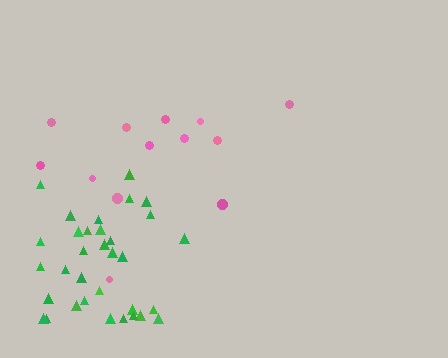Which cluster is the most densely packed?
Green.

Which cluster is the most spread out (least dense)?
Pink.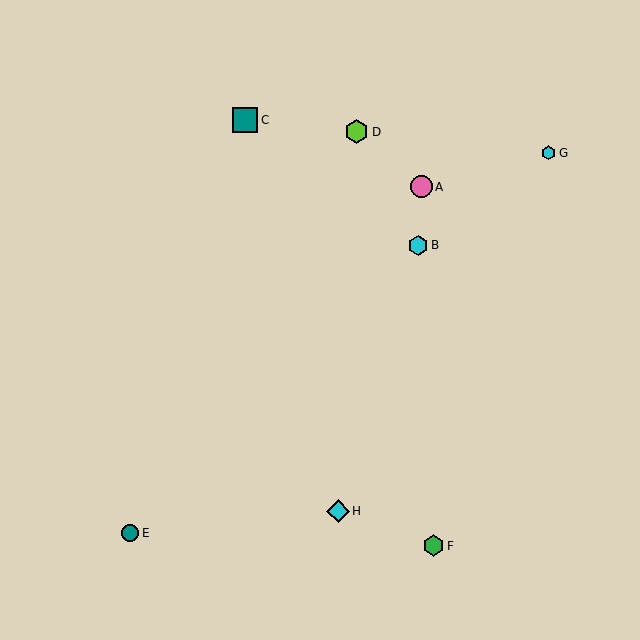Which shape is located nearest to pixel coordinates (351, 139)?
The lime hexagon (labeled D) at (357, 132) is nearest to that location.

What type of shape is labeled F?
Shape F is a green hexagon.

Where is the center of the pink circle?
The center of the pink circle is at (421, 187).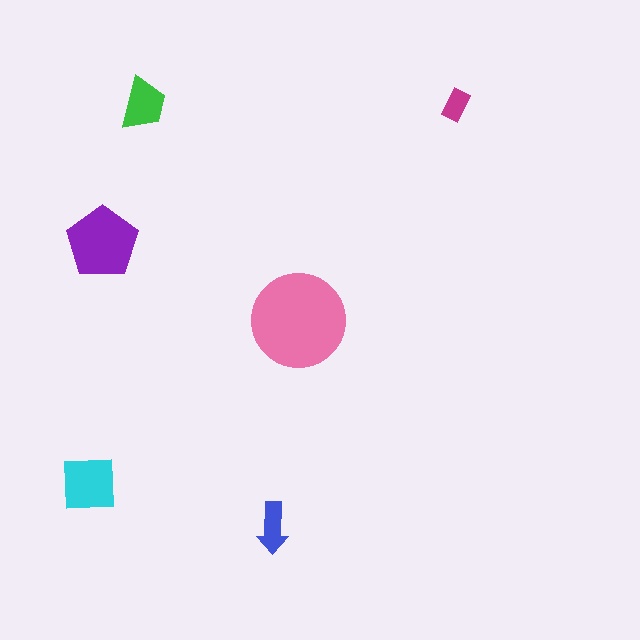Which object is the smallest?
The magenta rectangle.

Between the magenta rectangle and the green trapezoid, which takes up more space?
The green trapezoid.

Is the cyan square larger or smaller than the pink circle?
Smaller.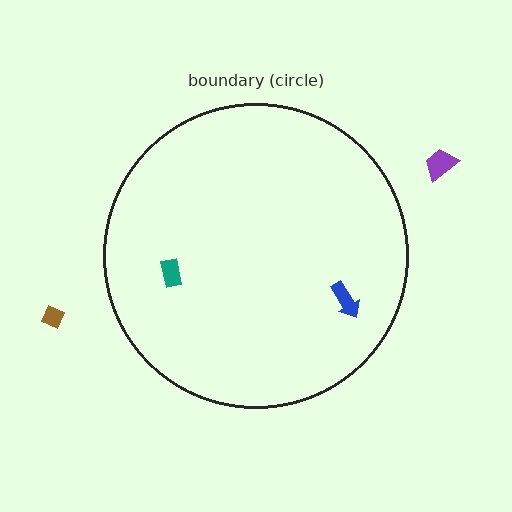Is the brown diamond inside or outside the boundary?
Outside.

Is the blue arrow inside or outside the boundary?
Inside.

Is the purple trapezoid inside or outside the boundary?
Outside.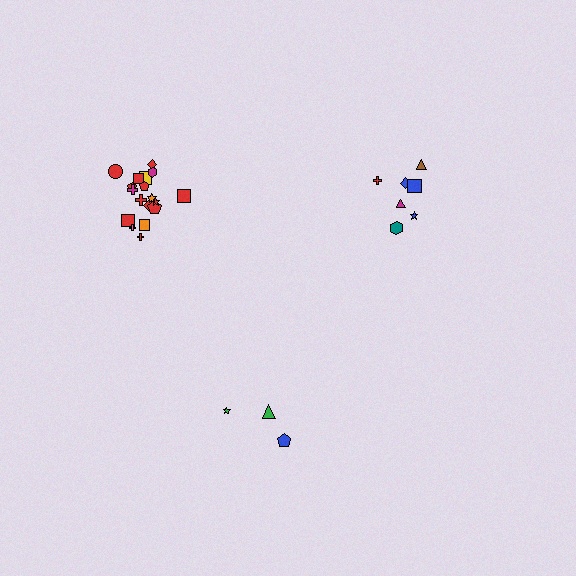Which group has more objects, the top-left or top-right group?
The top-left group.